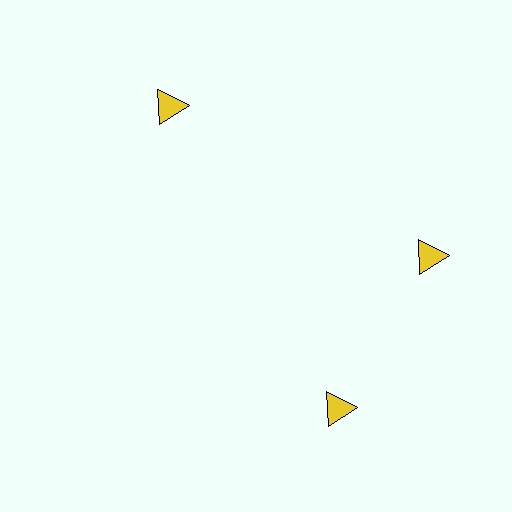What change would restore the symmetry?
The symmetry would be restored by rotating it back into even spacing with its neighbors so that all 3 triangles sit at equal angles and equal distance from the center.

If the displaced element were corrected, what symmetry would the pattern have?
It would have 3-fold rotational symmetry — the pattern would map onto itself every 120 degrees.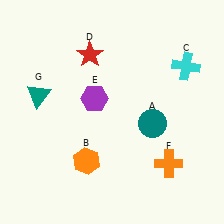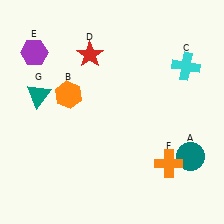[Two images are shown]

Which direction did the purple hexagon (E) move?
The purple hexagon (E) moved left.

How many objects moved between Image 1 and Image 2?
3 objects moved between the two images.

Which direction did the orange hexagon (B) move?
The orange hexagon (B) moved up.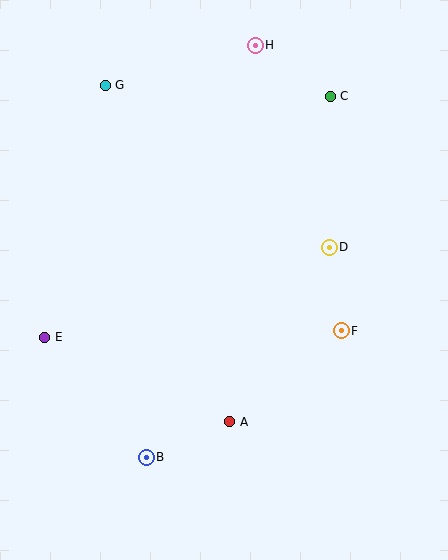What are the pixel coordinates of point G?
Point G is at (105, 85).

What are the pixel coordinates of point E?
Point E is at (45, 337).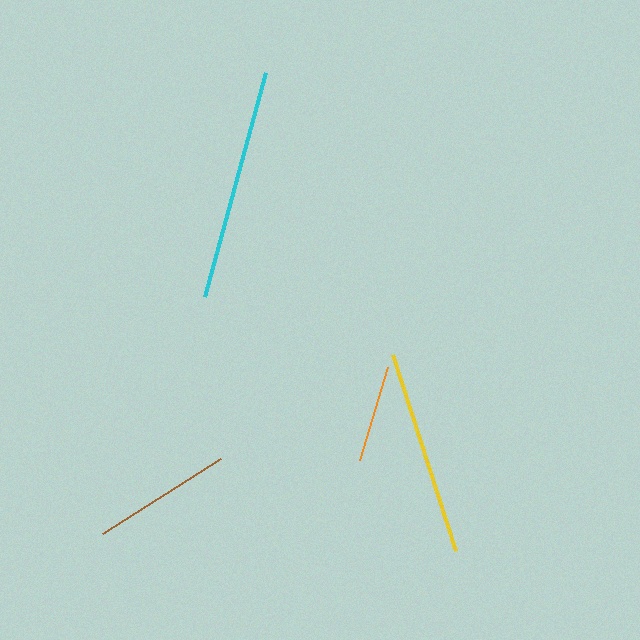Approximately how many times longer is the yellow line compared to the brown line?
The yellow line is approximately 1.5 times the length of the brown line.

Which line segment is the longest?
The cyan line is the longest at approximately 233 pixels.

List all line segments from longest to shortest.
From longest to shortest: cyan, yellow, brown, orange.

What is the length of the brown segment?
The brown segment is approximately 140 pixels long.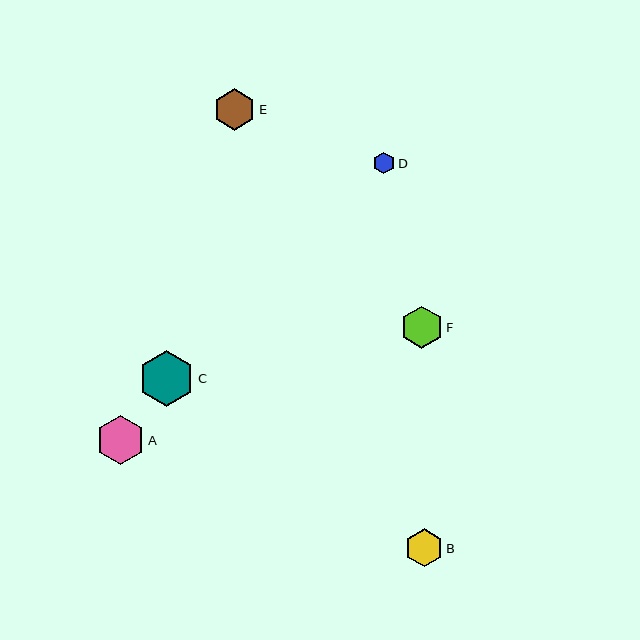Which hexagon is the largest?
Hexagon C is the largest with a size of approximately 56 pixels.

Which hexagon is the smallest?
Hexagon D is the smallest with a size of approximately 22 pixels.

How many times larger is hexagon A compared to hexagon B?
Hexagon A is approximately 1.3 times the size of hexagon B.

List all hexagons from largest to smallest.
From largest to smallest: C, A, F, E, B, D.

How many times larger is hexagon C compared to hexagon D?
Hexagon C is approximately 2.6 times the size of hexagon D.